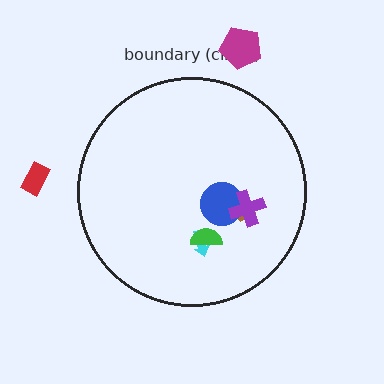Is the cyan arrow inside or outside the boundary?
Inside.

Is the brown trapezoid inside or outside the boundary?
Inside.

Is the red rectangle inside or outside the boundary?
Outside.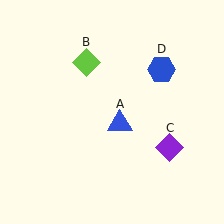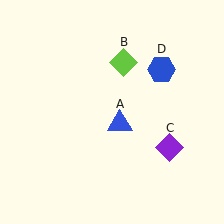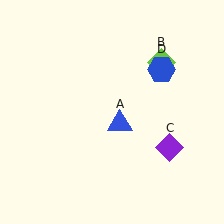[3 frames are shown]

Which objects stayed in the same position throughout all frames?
Blue triangle (object A) and purple diamond (object C) and blue hexagon (object D) remained stationary.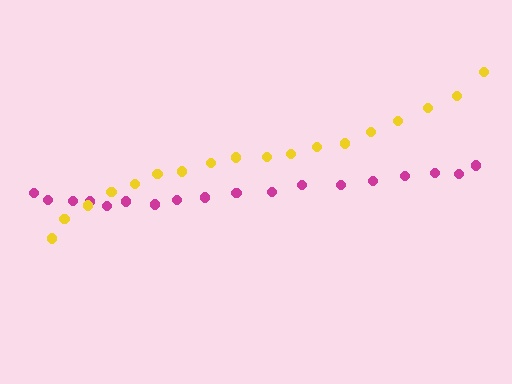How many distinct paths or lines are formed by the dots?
There are 2 distinct paths.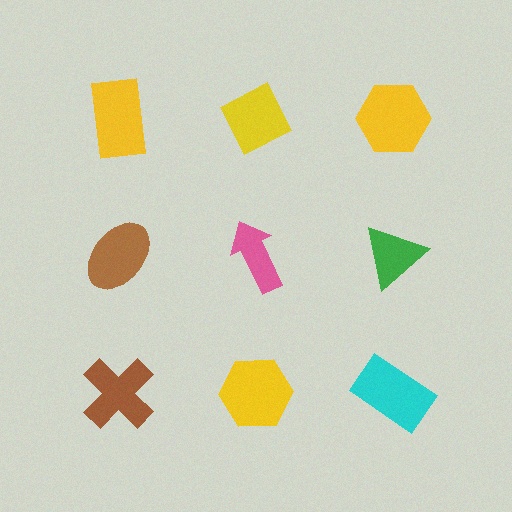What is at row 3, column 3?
A cyan rectangle.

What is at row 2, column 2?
A pink arrow.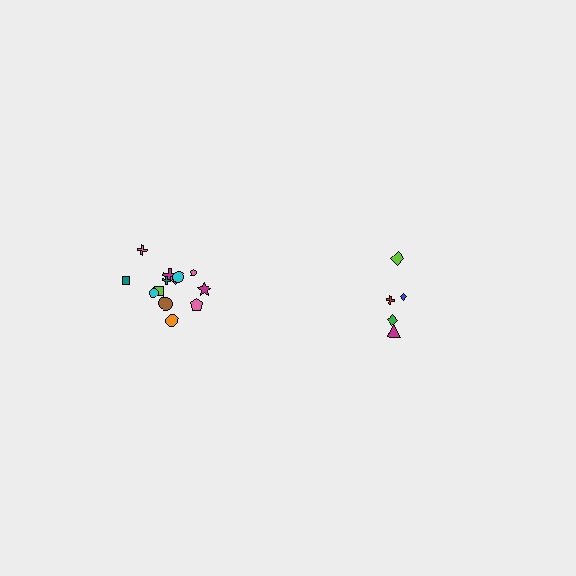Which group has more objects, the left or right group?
The left group.